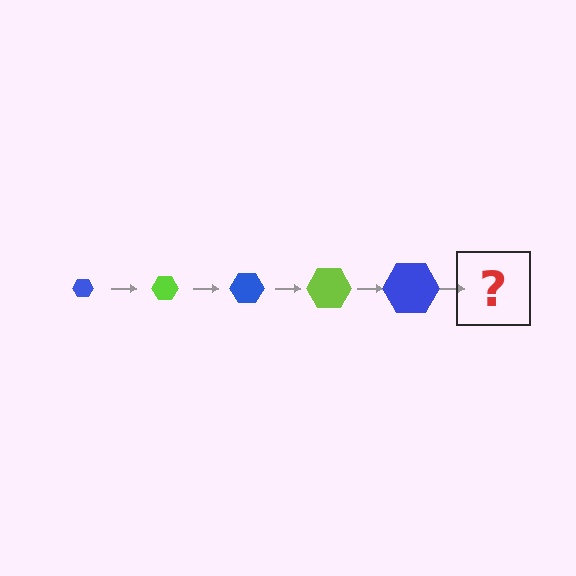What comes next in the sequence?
The next element should be a lime hexagon, larger than the previous one.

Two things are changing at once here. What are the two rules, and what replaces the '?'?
The two rules are that the hexagon grows larger each step and the color cycles through blue and lime. The '?' should be a lime hexagon, larger than the previous one.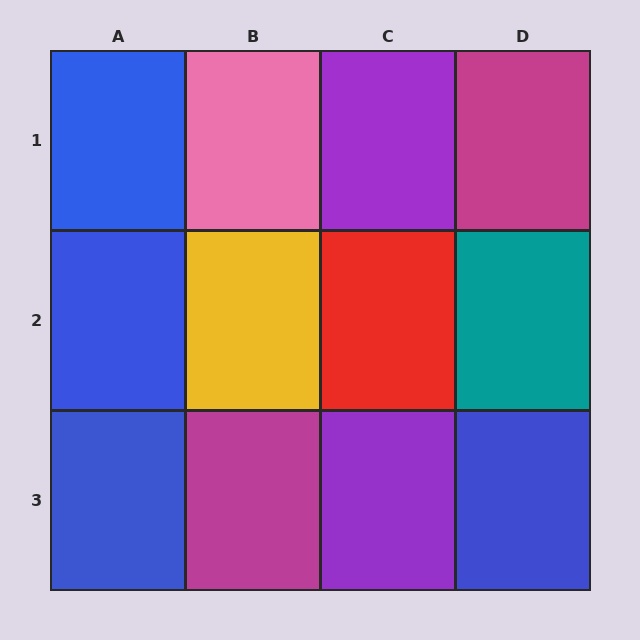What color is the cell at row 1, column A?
Blue.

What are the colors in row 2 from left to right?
Blue, yellow, red, teal.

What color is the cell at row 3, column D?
Blue.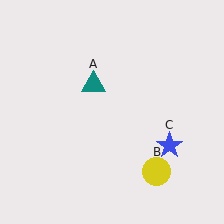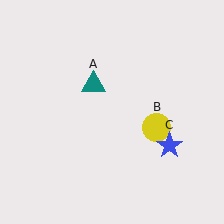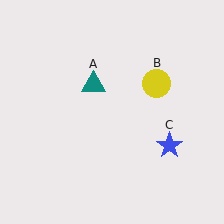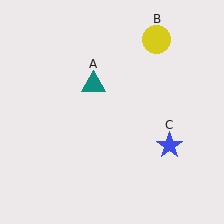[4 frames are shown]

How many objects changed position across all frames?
1 object changed position: yellow circle (object B).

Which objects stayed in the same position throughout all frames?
Teal triangle (object A) and blue star (object C) remained stationary.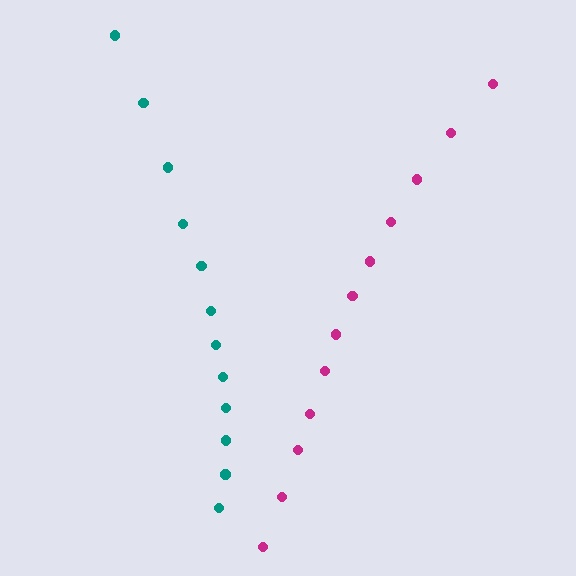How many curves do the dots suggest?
There are 2 distinct paths.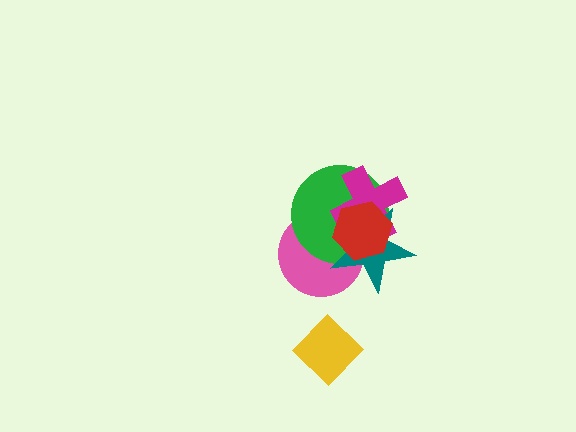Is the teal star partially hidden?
Yes, it is partially covered by another shape.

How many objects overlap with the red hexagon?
4 objects overlap with the red hexagon.